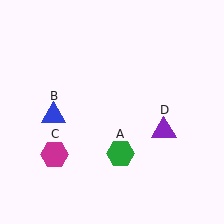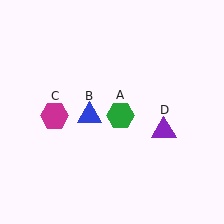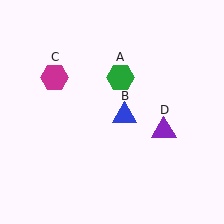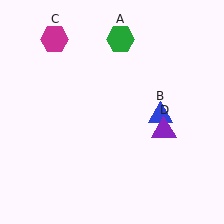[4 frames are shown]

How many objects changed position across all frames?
3 objects changed position: green hexagon (object A), blue triangle (object B), magenta hexagon (object C).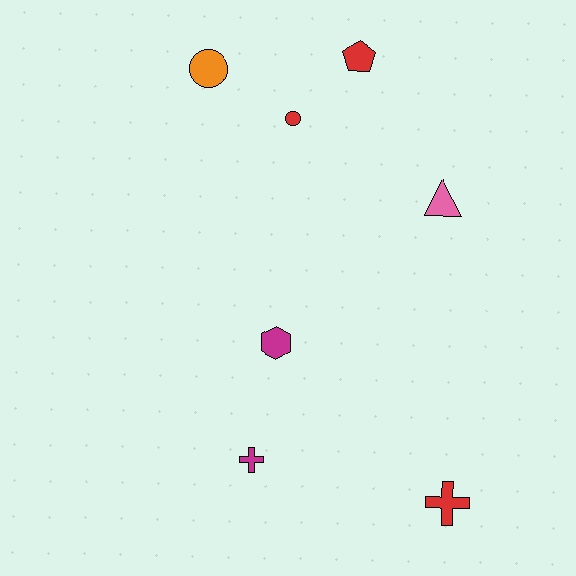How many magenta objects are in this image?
There are 2 magenta objects.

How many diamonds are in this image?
There are no diamonds.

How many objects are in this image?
There are 7 objects.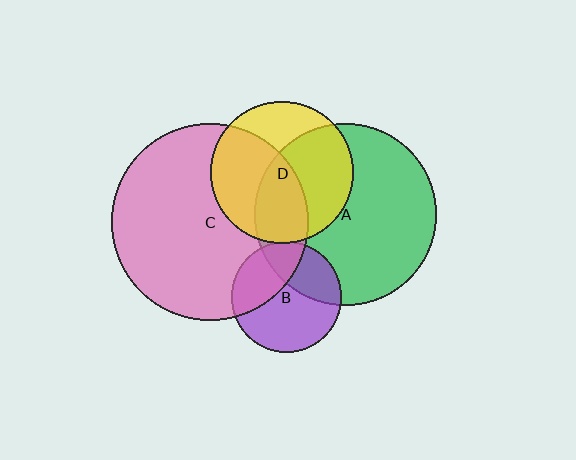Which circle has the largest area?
Circle C (pink).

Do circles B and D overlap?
Yes.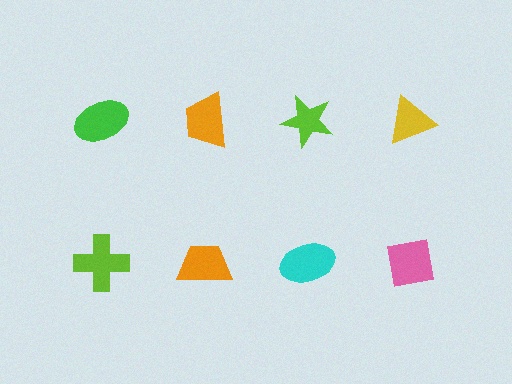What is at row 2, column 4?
A pink square.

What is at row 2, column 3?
A cyan ellipse.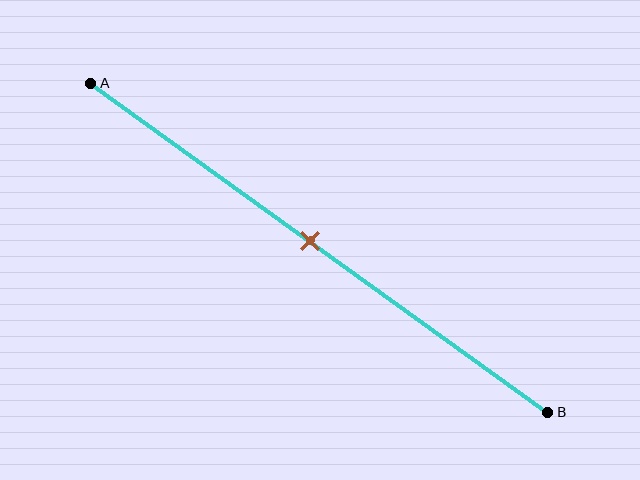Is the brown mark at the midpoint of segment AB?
Yes, the mark is approximately at the midpoint.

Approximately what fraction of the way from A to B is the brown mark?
The brown mark is approximately 50% of the way from A to B.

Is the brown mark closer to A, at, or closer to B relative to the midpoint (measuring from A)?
The brown mark is approximately at the midpoint of segment AB.